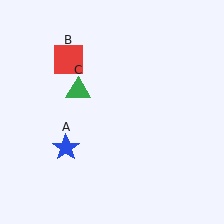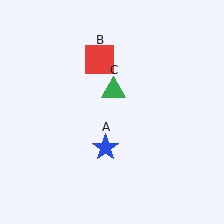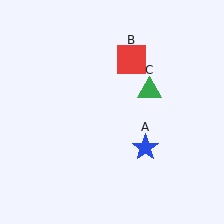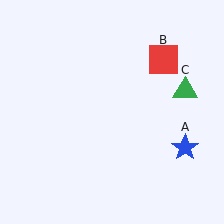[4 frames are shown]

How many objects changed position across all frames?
3 objects changed position: blue star (object A), red square (object B), green triangle (object C).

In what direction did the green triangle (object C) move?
The green triangle (object C) moved right.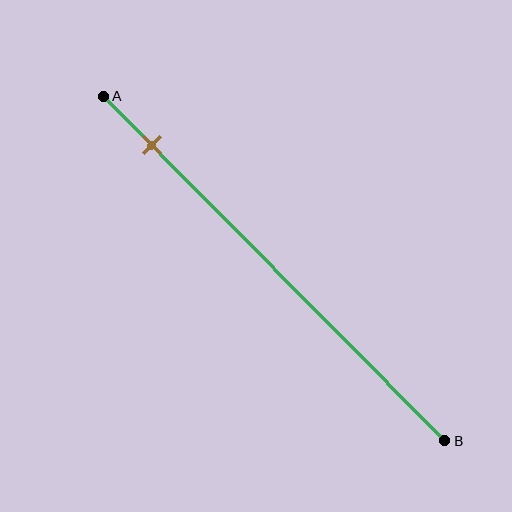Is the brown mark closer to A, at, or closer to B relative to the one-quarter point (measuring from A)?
The brown mark is closer to point A than the one-quarter point of segment AB.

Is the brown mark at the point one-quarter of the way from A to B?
No, the mark is at about 15% from A, not at the 25% one-quarter point.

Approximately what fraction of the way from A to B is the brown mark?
The brown mark is approximately 15% of the way from A to B.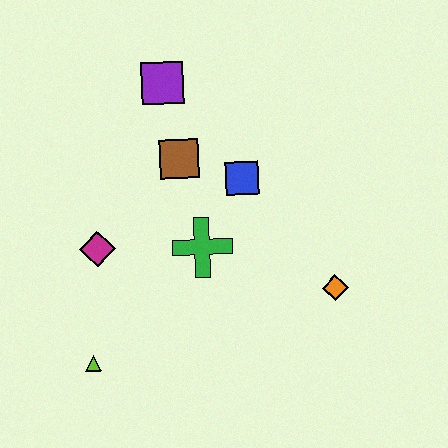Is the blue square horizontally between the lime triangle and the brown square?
No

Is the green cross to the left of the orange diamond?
Yes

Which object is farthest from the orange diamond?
The purple square is farthest from the orange diamond.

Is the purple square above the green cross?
Yes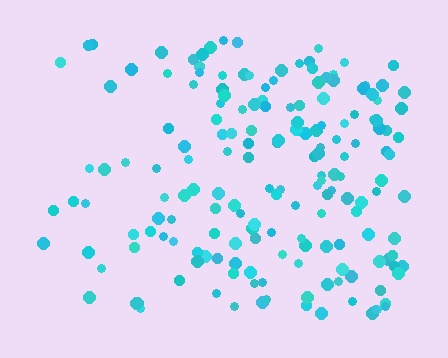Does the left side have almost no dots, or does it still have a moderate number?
Still a moderate number, just noticeably fewer than the right.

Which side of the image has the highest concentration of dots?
The right.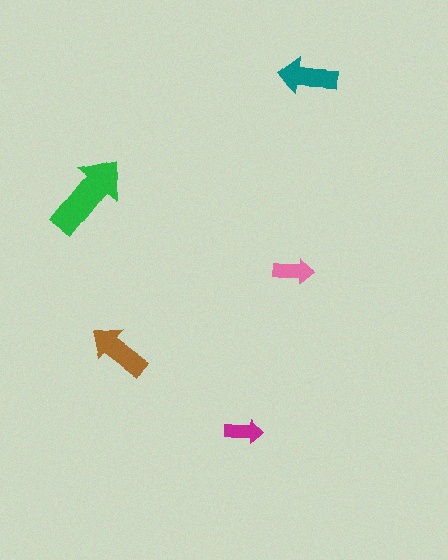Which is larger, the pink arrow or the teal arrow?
The teal one.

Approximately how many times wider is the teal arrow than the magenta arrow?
About 1.5 times wider.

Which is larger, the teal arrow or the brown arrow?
The brown one.